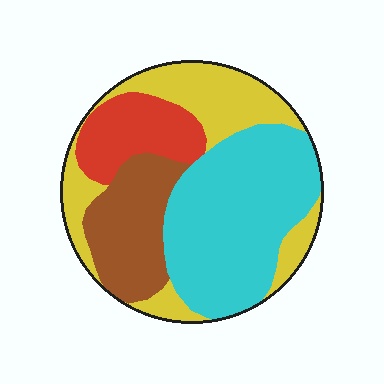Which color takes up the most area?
Cyan, at roughly 40%.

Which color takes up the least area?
Red, at roughly 15%.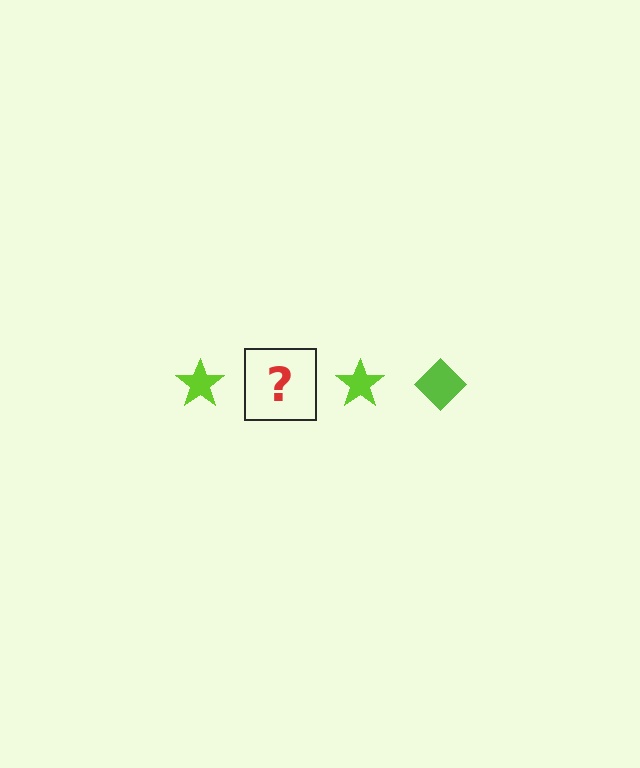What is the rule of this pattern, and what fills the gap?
The rule is that the pattern cycles through star, diamond shapes in lime. The gap should be filled with a lime diamond.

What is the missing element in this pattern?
The missing element is a lime diamond.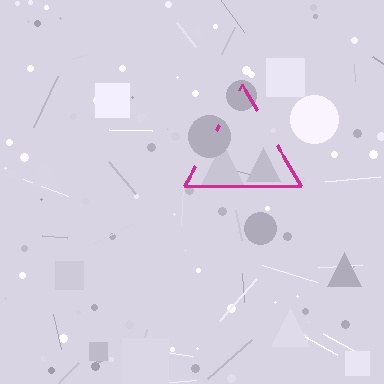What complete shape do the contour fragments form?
The contour fragments form a triangle.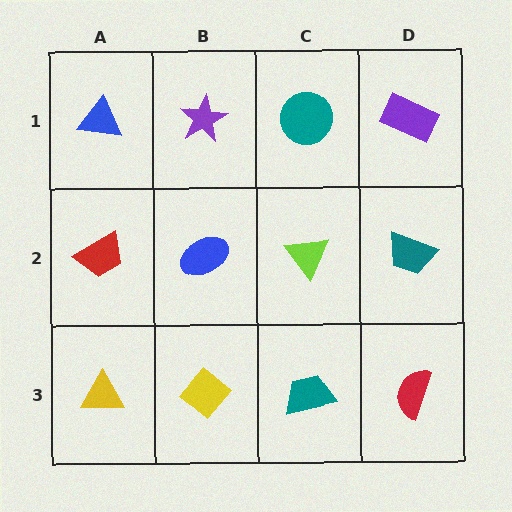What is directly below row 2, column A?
A yellow triangle.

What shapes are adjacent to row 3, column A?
A red trapezoid (row 2, column A), a yellow diamond (row 3, column B).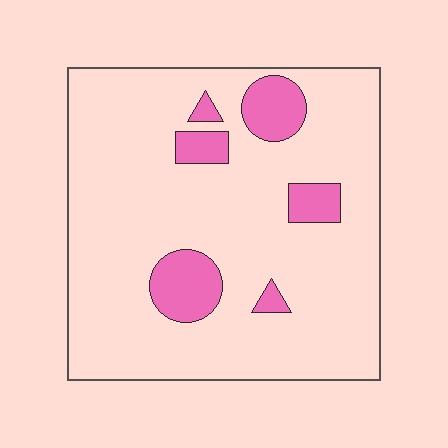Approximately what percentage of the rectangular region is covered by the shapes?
Approximately 15%.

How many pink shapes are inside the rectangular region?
6.